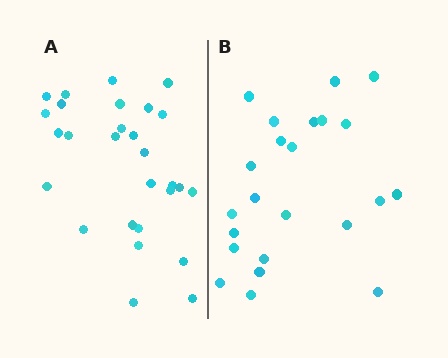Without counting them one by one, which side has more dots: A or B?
Region A (the left region) has more dots.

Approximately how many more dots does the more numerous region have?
Region A has about 5 more dots than region B.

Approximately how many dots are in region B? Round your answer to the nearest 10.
About 20 dots. (The exact count is 23, which rounds to 20.)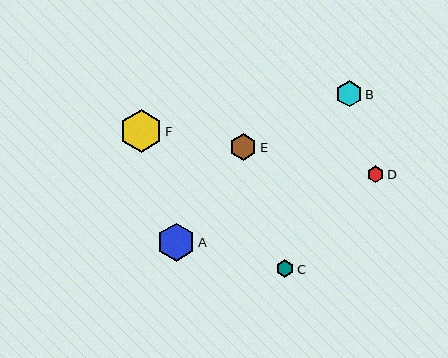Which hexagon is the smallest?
Hexagon D is the smallest with a size of approximately 17 pixels.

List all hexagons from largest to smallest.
From largest to smallest: F, A, E, B, C, D.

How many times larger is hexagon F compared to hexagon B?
Hexagon F is approximately 1.6 times the size of hexagon B.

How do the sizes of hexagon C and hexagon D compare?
Hexagon C and hexagon D are approximately the same size.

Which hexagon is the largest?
Hexagon F is the largest with a size of approximately 43 pixels.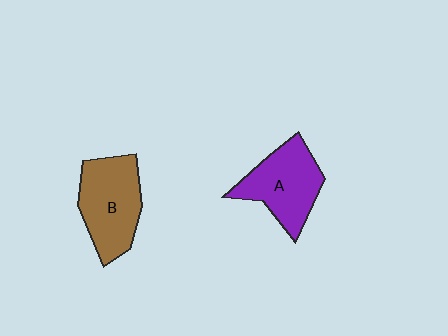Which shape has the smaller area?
Shape A (purple).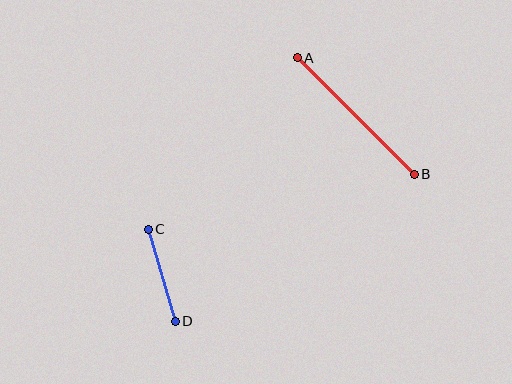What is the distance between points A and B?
The distance is approximately 165 pixels.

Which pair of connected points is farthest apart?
Points A and B are farthest apart.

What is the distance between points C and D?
The distance is approximately 96 pixels.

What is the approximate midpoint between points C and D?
The midpoint is at approximately (162, 275) pixels.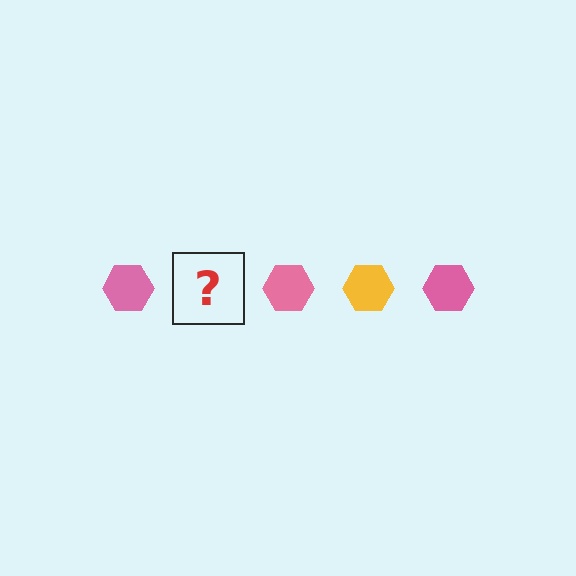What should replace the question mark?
The question mark should be replaced with a yellow hexagon.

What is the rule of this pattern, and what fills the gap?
The rule is that the pattern cycles through pink, yellow hexagons. The gap should be filled with a yellow hexagon.